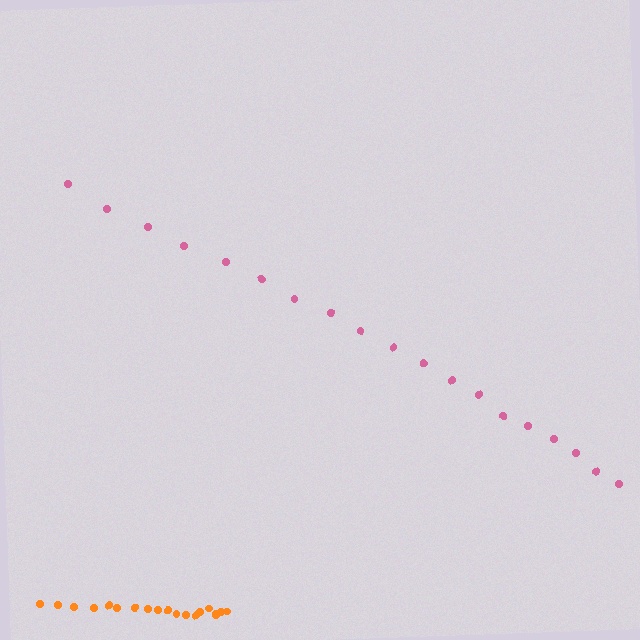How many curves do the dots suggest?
There are 2 distinct paths.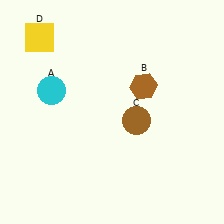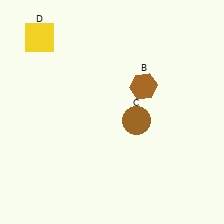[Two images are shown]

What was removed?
The cyan circle (A) was removed in Image 2.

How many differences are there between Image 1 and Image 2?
There is 1 difference between the two images.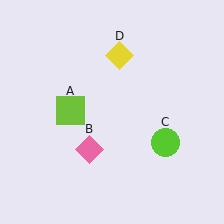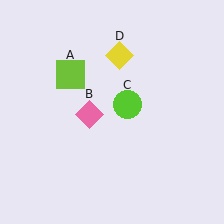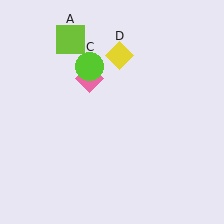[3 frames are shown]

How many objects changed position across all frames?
3 objects changed position: lime square (object A), pink diamond (object B), lime circle (object C).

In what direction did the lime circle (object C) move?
The lime circle (object C) moved up and to the left.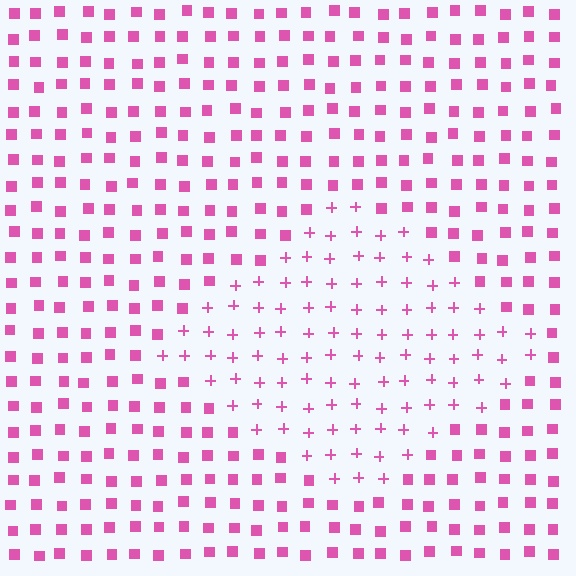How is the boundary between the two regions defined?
The boundary is defined by a change in element shape: plus signs inside vs. squares outside. All elements share the same color and spacing.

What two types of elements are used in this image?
The image uses plus signs inside the diamond region and squares outside it.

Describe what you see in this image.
The image is filled with small pink elements arranged in a uniform grid. A diamond-shaped region contains plus signs, while the surrounding area contains squares. The boundary is defined purely by the change in element shape.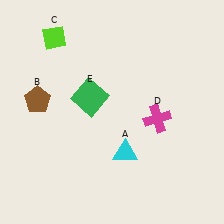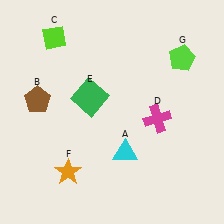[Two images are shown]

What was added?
An orange star (F), a lime pentagon (G) were added in Image 2.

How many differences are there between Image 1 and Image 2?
There are 2 differences between the two images.